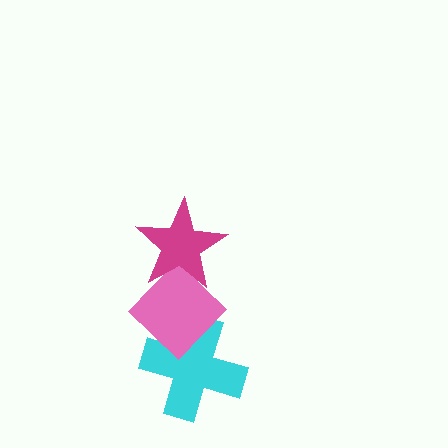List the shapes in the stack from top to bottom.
From top to bottom: the magenta star, the pink diamond, the cyan cross.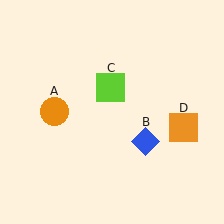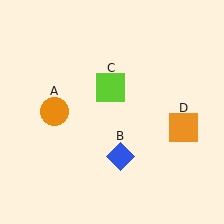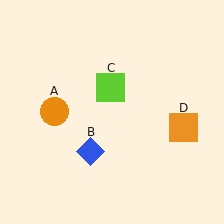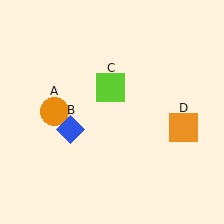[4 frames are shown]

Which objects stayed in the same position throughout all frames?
Orange circle (object A) and lime square (object C) and orange square (object D) remained stationary.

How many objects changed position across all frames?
1 object changed position: blue diamond (object B).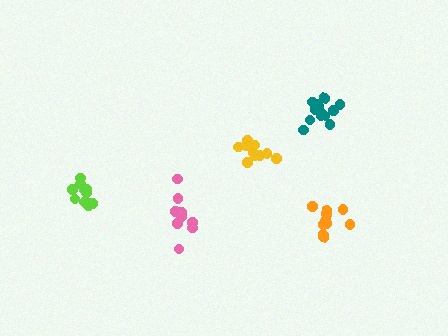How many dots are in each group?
Group 1: 10 dots, Group 2: 14 dots, Group 3: 11 dots, Group 4: 11 dots, Group 5: 9 dots (55 total).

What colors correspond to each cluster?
The clusters are colored: yellow, teal, orange, lime, pink.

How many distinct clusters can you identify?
There are 5 distinct clusters.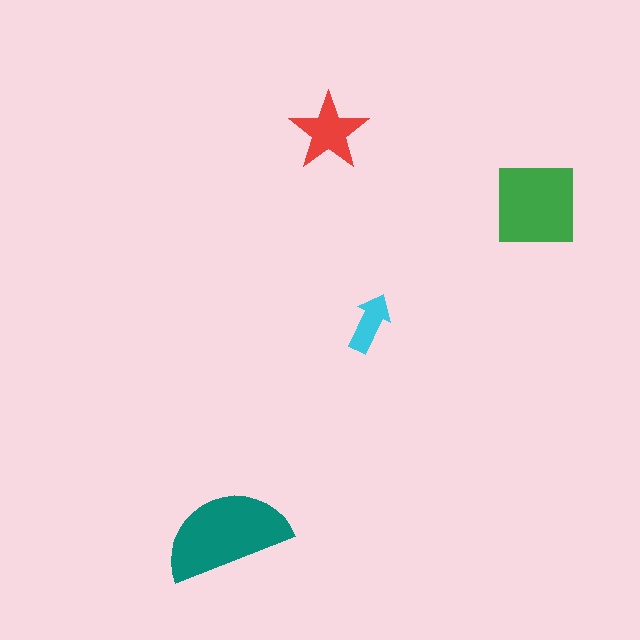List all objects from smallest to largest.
The cyan arrow, the red star, the green square, the teal semicircle.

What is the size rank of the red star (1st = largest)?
3rd.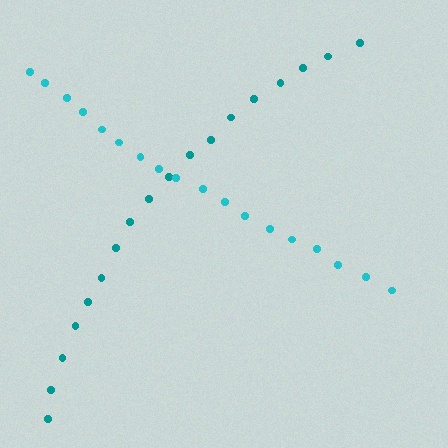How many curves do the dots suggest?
There are 2 distinct paths.